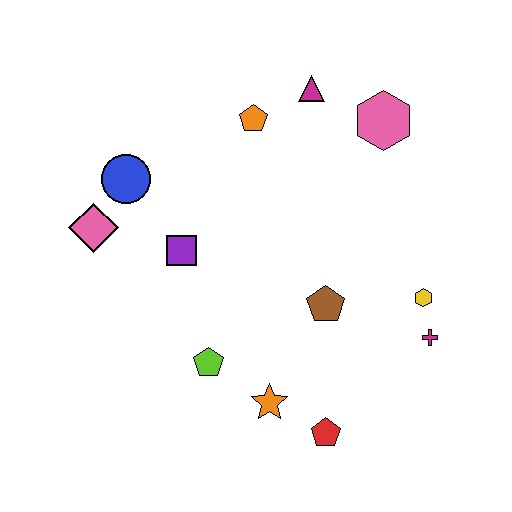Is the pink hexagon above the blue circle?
Yes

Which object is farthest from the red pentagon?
The magenta triangle is farthest from the red pentagon.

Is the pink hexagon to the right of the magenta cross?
No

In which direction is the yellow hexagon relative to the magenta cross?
The yellow hexagon is above the magenta cross.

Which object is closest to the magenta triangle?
The orange pentagon is closest to the magenta triangle.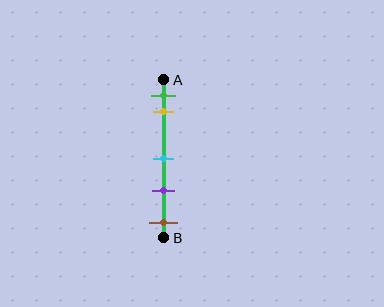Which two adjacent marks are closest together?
The green and yellow marks are the closest adjacent pair.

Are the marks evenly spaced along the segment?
No, the marks are not evenly spaced.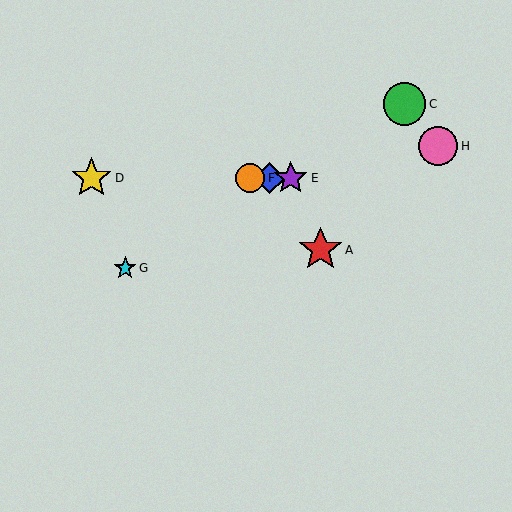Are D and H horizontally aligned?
No, D is at y≈178 and H is at y≈146.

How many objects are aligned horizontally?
4 objects (B, D, E, F) are aligned horizontally.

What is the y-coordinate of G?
Object G is at y≈268.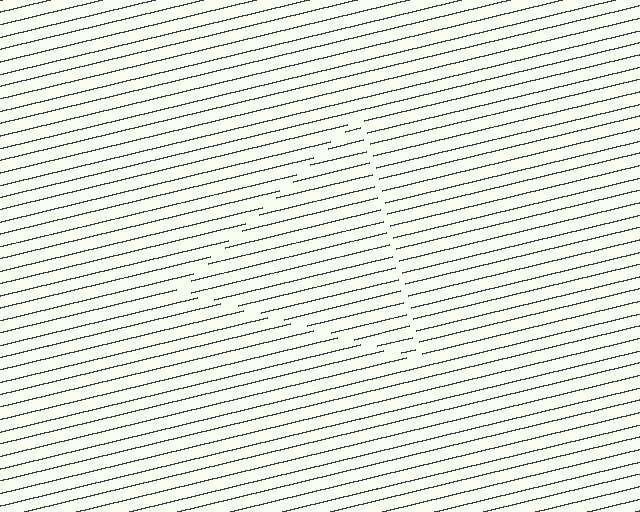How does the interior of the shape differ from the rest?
The interior of the shape contains the same grating, shifted by half a period — the contour is defined by the phase discontinuity where line-ends from the inner and outer gratings abut.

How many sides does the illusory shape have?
3 sides — the line-ends trace a triangle.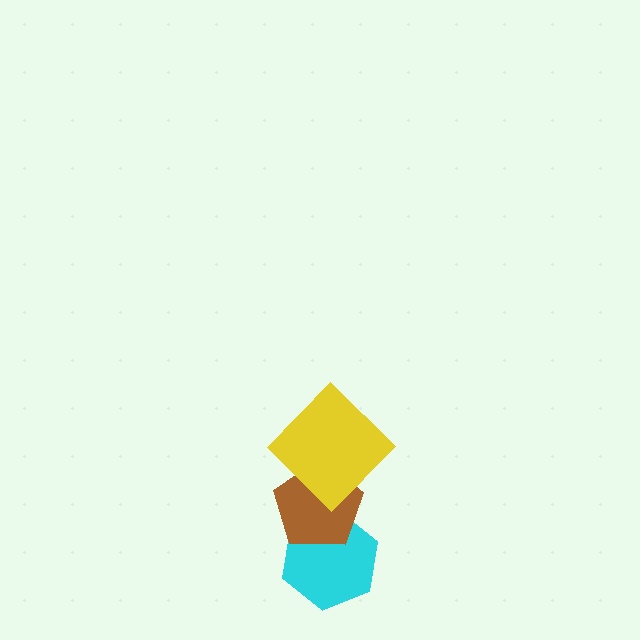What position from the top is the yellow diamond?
The yellow diamond is 1st from the top.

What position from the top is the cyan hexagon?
The cyan hexagon is 3rd from the top.